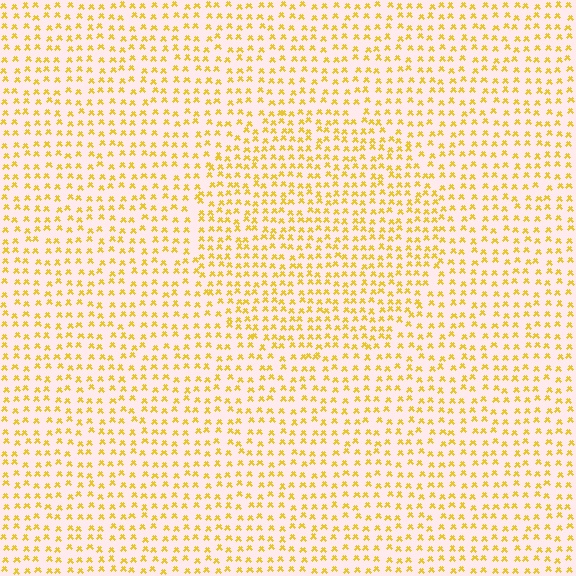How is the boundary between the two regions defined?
The boundary is defined by a change in element density (approximately 1.4x ratio). All elements are the same color, size, and shape.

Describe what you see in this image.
The image contains small yellow elements arranged at two different densities. A circle-shaped region is visible where the elements are more densely packed than the surrounding area.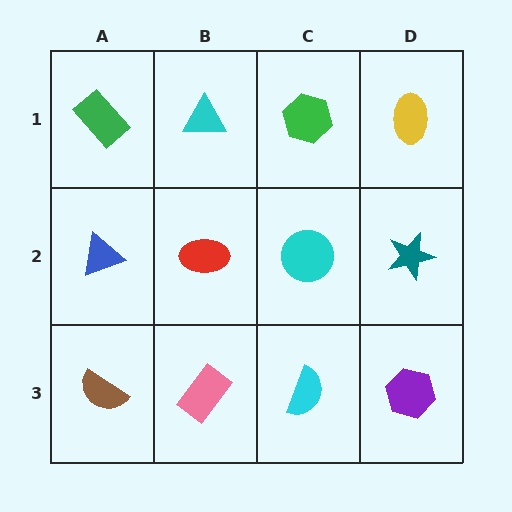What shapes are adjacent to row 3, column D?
A teal star (row 2, column D), a cyan semicircle (row 3, column C).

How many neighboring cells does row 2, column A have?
3.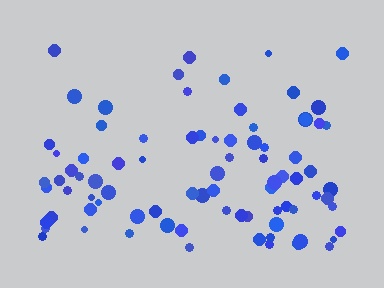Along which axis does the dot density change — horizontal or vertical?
Vertical.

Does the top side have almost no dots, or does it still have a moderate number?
Still a moderate number, just noticeably fewer than the bottom.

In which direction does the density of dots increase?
From top to bottom, with the bottom side densest.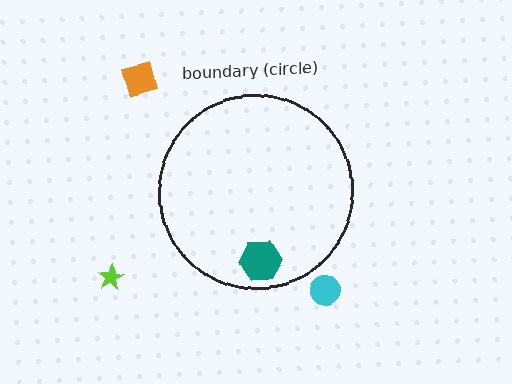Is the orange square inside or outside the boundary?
Outside.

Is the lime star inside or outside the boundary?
Outside.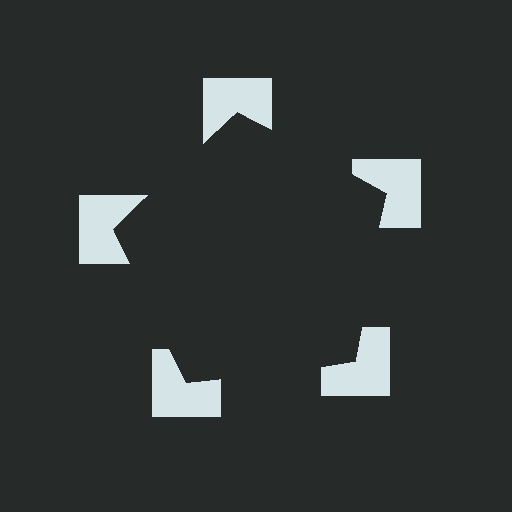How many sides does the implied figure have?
5 sides.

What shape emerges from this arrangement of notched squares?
An illusory pentagon — its edges are inferred from the aligned wedge cuts in the notched squares, not physically drawn.